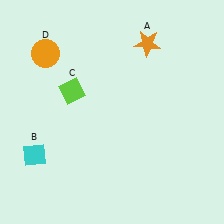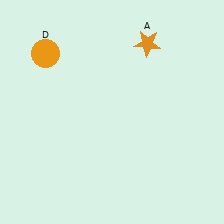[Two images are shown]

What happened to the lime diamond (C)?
The lime diamond (C) was removed in Image 2. It was in the top-left area of Image 1.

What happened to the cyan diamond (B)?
The cyan diamond (B) was removed in Image 2. It was in the bottom-left area of Image 1.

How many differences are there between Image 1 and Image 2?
There are 2 differences between the two images.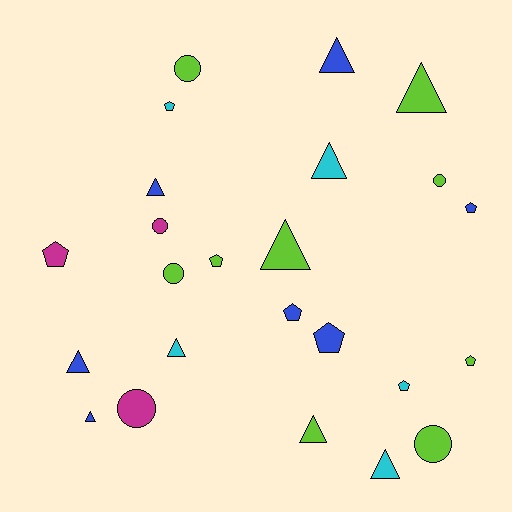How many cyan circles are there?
There are no cyan circles.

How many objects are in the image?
There are 24 objects.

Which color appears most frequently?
Lime, with 9 objects.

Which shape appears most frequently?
Triangle, with 10 objects.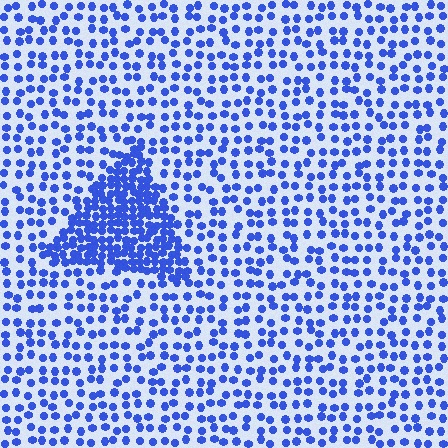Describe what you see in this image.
The image contains small blue elements arranged at two different densities. A triangle-shaped region is visible where the elements are more densely packed than the surrounding area.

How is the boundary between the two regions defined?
The boundary is defined by a change in element density (approximately 2.5x ratio). All elements are the same color, size, and shape.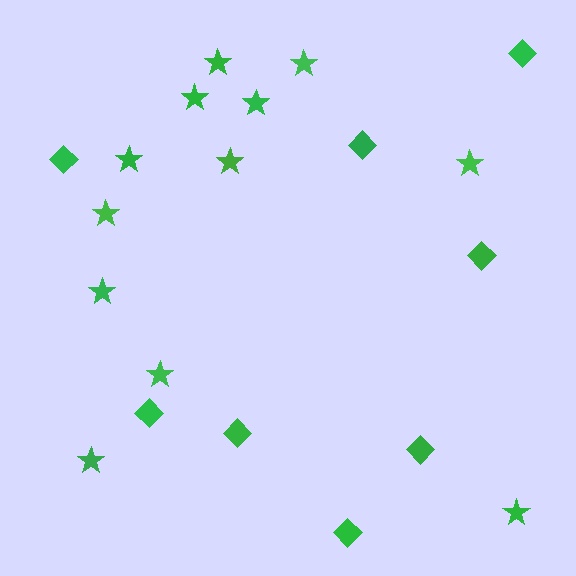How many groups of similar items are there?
There are 2 groups: one group of diamonds (8) and one group of stars (12).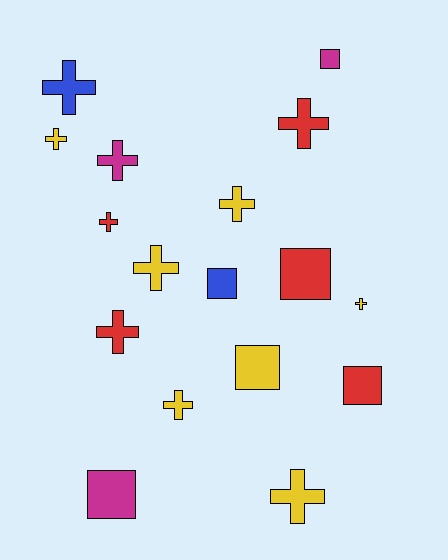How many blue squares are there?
There is 1 blue square.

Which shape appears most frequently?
Cross, with 11 objects.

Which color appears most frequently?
Yellow, with 7 objects.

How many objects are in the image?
There are 17 objects.